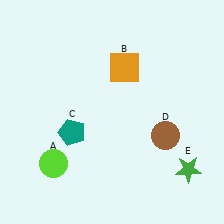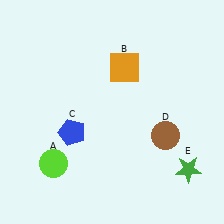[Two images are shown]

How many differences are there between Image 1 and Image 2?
There is 1 difference between the two images.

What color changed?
The pentagon (C) changed from teal in Image 1 to blue in Image 2.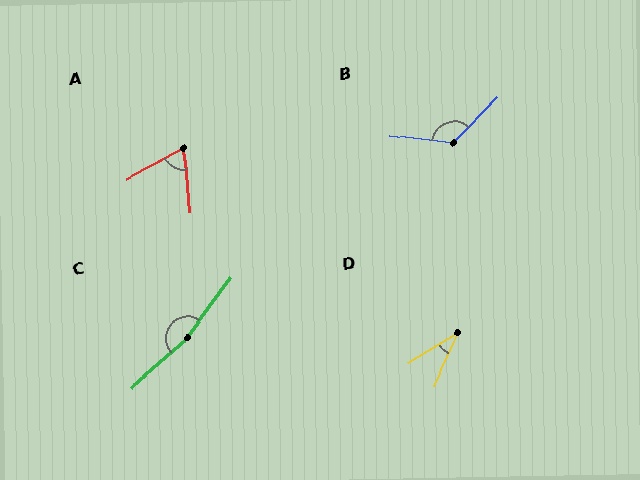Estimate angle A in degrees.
Approximately 67 degrees.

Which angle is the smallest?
D, at approximately 34 degrees.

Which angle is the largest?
C, at approximately 168 degrees.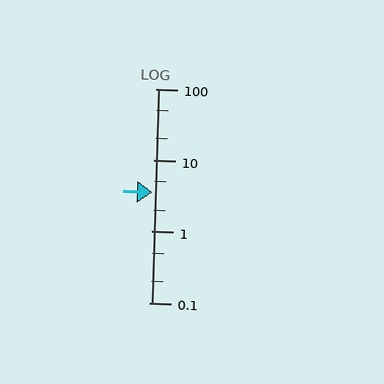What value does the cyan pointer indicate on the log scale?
The pointer indicates approximately 3.5.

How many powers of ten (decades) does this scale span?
The scale spans 3 decades, from 0.1 to 100.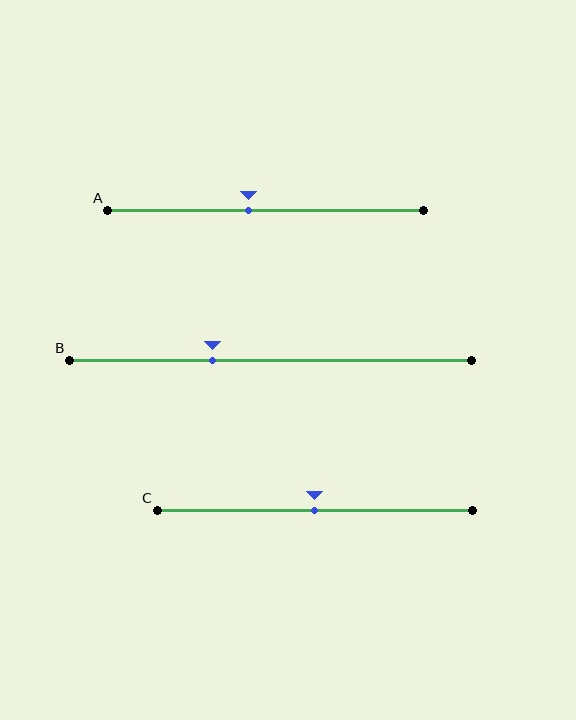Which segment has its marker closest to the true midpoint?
Segment C has its marker closest to the true midpoint.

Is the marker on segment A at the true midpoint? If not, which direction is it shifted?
No, the marker on segment A is shifted to the left by about 5% of the segment length.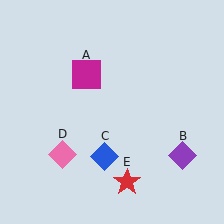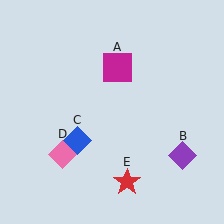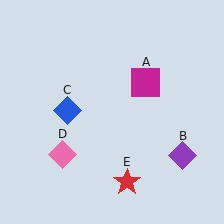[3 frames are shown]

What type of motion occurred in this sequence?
The magenta square (object A), blue diamond (object C) rotated clockwise around the center of the scene.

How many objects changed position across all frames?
2 objects changed position: magenta square (object A), blue diamond (object C).